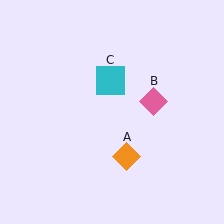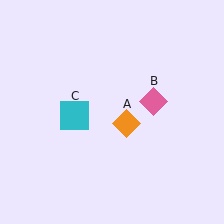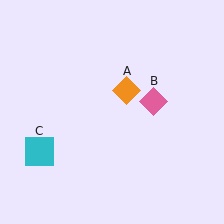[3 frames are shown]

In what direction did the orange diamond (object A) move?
The orange diamond (object A) moved up.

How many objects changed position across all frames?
2 objects changed position: orange diamond (object A), cyan square (object C).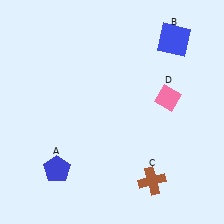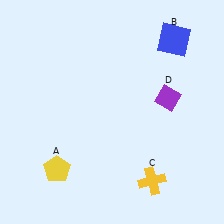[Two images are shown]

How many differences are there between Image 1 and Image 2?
There are 3 differences between the two images.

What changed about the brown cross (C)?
In Image 1, C is brown. In Image 2, it changed to yellow.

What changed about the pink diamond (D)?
In Image 1, D is pink. In Image 2, it changed to purple.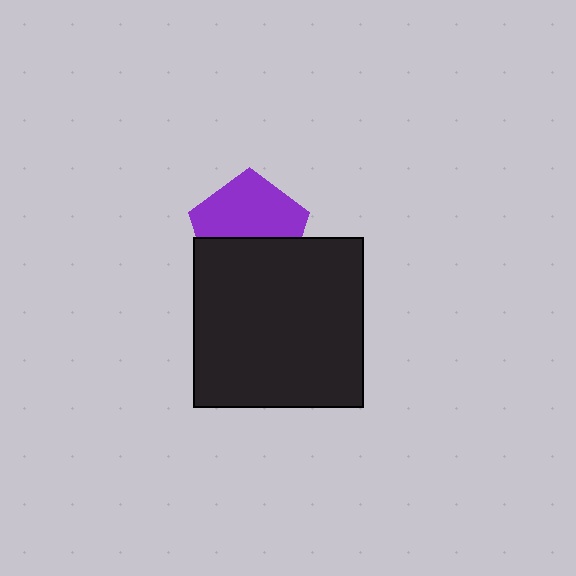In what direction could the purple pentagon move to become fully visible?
The purple pentagon could move up. That would shift it out from behind the black square entirely.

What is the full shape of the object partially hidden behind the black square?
The partially hidden object is a purple pentagon.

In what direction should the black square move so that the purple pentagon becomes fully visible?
The black square should move down. That is the shortest direction to clear the overlap and leave the purple pentagon fully visible.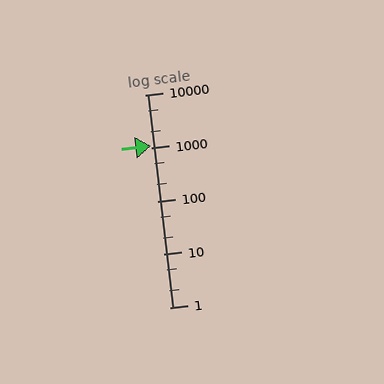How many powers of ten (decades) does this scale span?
The scale spans 4 decades, from 1 to 10000.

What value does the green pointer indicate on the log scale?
The pointer indicates approximately 1100.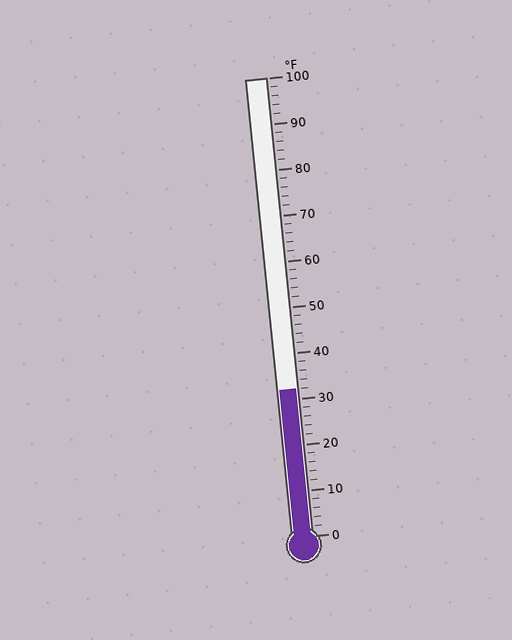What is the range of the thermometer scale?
The thermometer scale ranges from 0°F to 100°F.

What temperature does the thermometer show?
The thermometer shows approximately 32°F.